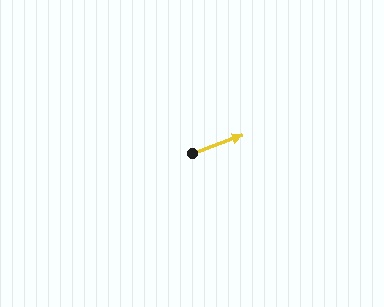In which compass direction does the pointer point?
East.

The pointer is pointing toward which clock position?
Roughly 2 o'clock.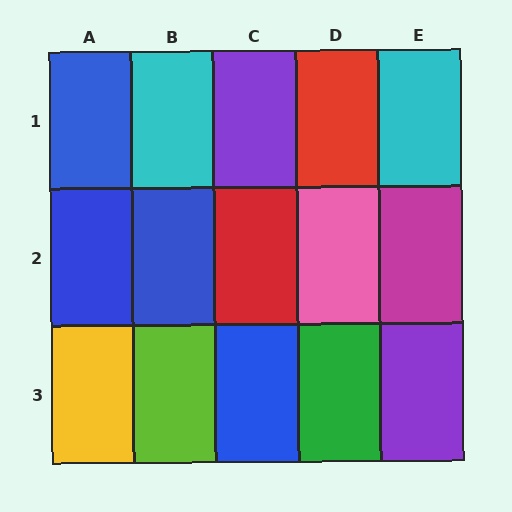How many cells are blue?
4 cells are blue.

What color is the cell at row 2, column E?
Magenta.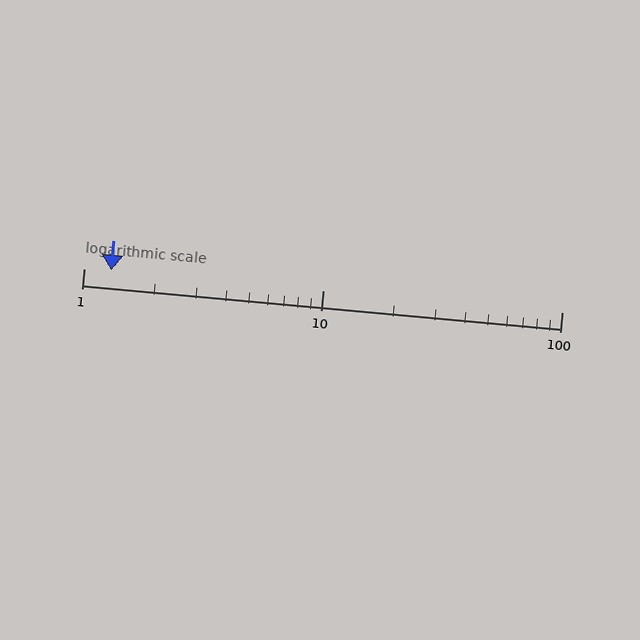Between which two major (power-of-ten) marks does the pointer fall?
The pointer is between 1 and 10.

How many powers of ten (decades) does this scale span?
The scale spans 2 decades, from 1 to 100.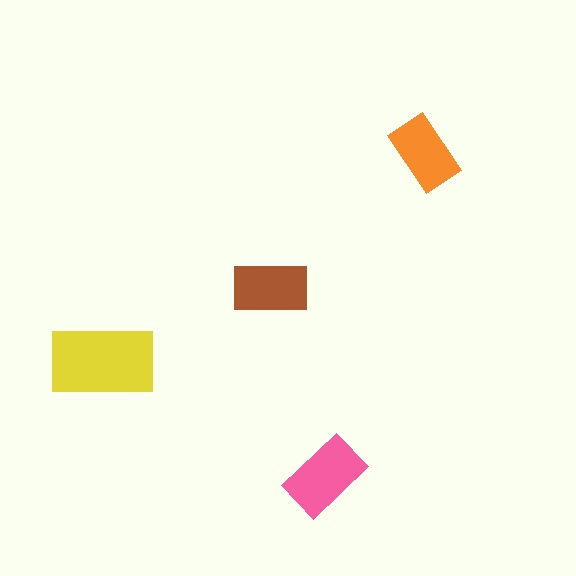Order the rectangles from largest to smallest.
the yellow one, the pink one, the brown one, the orange one.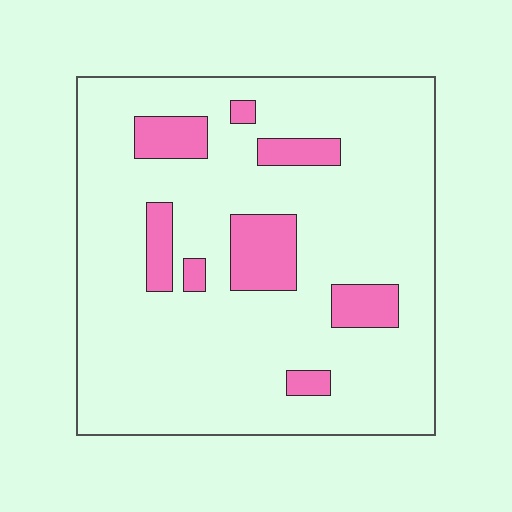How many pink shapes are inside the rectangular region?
8.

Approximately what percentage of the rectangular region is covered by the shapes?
Approximately 15%.